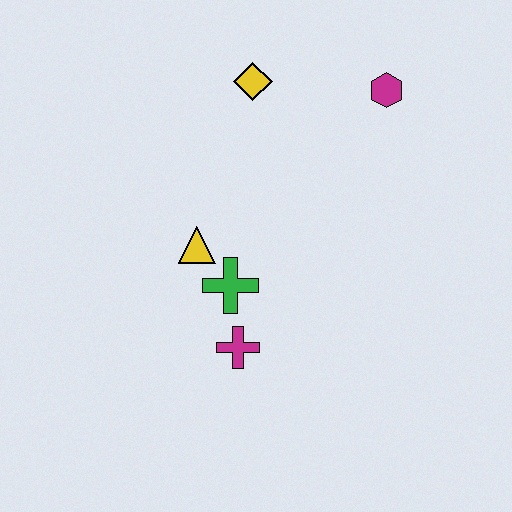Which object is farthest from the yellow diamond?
The magenta cross is farthest from the yellow diamond.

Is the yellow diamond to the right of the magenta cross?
Yes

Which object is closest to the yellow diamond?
The magenta hexagon is closest to the yellow diamond.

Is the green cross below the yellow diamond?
Yes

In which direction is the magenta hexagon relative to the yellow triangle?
The magenta hexagon is to the right of the yellow triangle.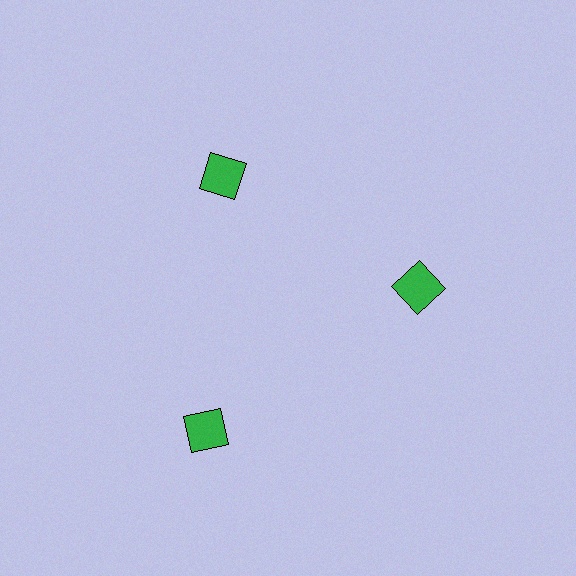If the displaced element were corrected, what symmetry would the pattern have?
It would have 3-fold rotational symmetry — the pattern would map onto itself every 120 degrees.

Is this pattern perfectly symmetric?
No. The 3 green squares are arranged in a ring, but one element near the 7 o'clock position is pushed outward from the center, breaking the 3-fold rotational symmetry.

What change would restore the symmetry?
The symmetry would be restored by moving it inward, back onto the ring so that all 3 squares sit at equal angles and equal distance from the center.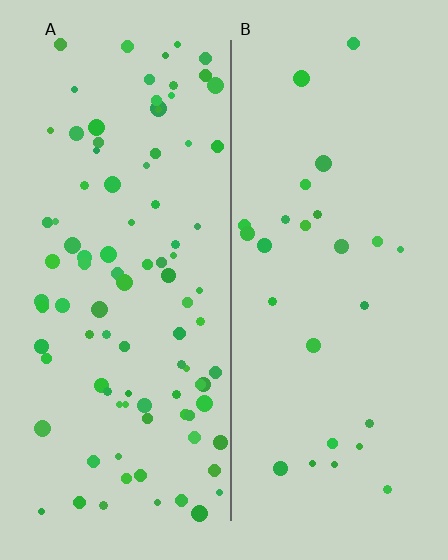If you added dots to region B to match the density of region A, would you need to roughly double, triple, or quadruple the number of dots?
Approximately triple.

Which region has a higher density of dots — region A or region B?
A (the left).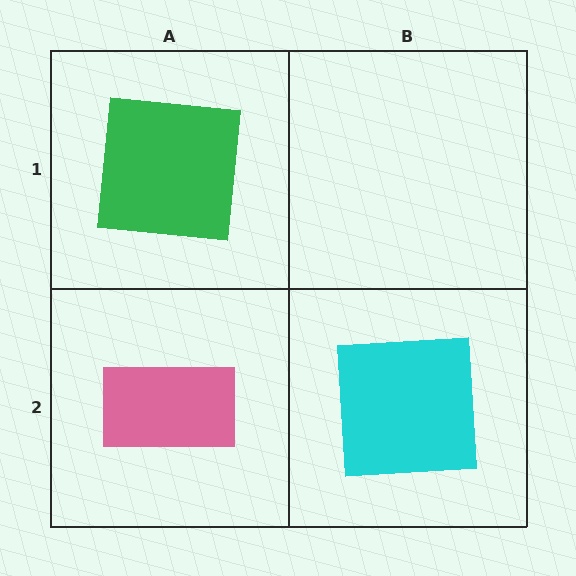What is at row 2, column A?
A pink rectangle.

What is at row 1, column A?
A green square.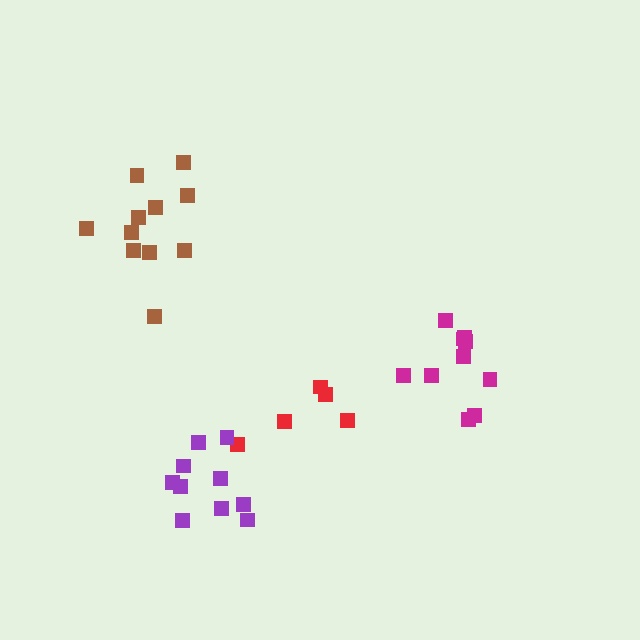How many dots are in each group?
Group 1: 5 dots, Group 2: 10 dots, Group 3: 10 dots, Group 4: 11 dots (36 total).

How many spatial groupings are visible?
There are 4 spatial groupings.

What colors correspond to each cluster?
The clusters are colored: red, purple, magenta, brown.